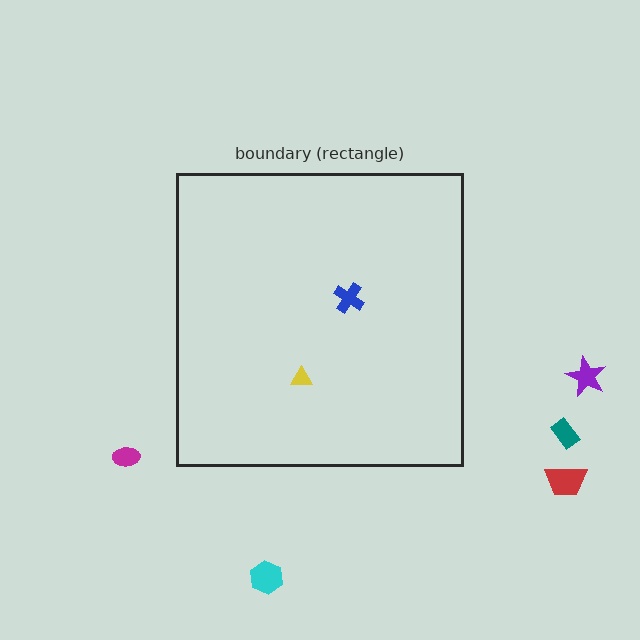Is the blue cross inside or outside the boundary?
Inside.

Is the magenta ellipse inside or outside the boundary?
Outside.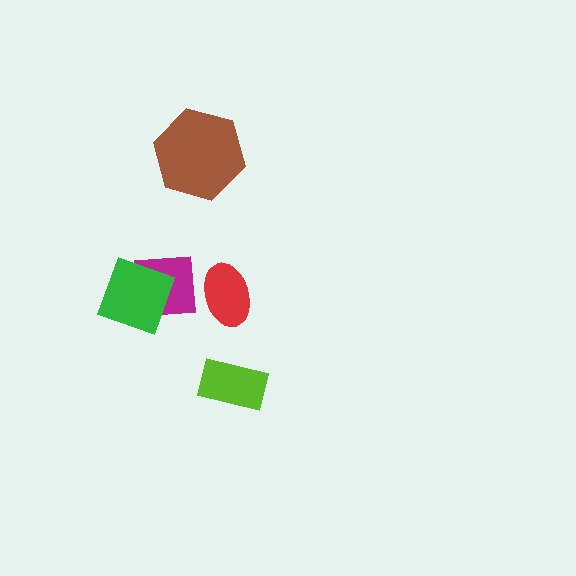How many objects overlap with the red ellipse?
0 objects overlap with the red ellipse.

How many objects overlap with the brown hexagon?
0 objects overlap with the brown hexagon.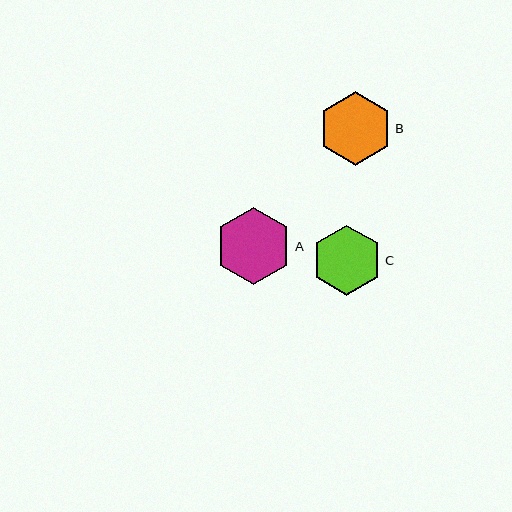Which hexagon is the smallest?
Hexagon C is the smallest with a size of approximately 70 pixels.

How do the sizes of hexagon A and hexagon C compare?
Hexagon A and hexagon C are approximately the same size.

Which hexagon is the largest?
Hexagon A is the largest with a size of approximately 77 pixels.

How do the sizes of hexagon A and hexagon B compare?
Hexagon A and hexagon B are approximately the same size.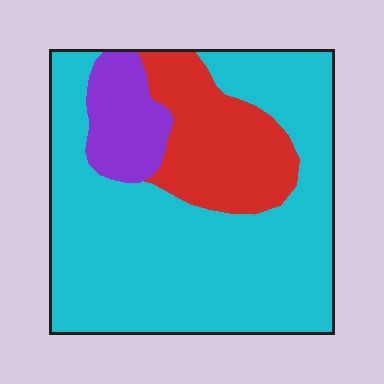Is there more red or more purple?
Red.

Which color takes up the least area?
Purple, at roughly 10%.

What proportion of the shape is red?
Red takes up between a sixth and a third of the shape.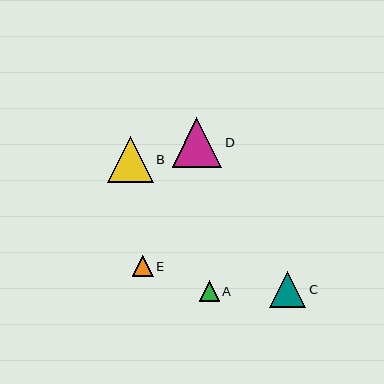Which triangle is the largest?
Triangle D is the largest with a size of approximately 49 pixels.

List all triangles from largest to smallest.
From largest to smallest: D, B, C, E, A.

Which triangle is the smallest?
Triangle A is the smallest with a size of approximately 20 pixels.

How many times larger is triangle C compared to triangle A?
Triangle C is approximately 1.8 times the size of triangle A.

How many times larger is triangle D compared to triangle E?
Triangle D is approximately 2.3 times the size of triangle E.